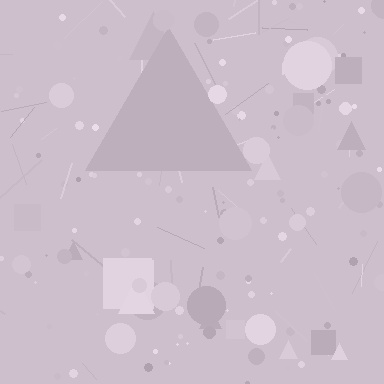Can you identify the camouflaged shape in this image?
The camouflaged shape is a triangle.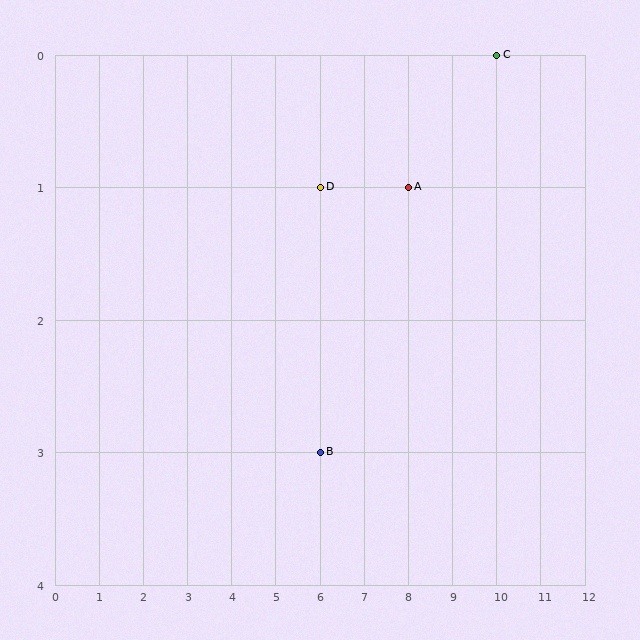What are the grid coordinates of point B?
Point B is at grid coordinates (6, 3).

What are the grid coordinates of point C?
Point C is at grid coordinates (10, 0).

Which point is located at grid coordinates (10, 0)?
Point C is at (10, 0).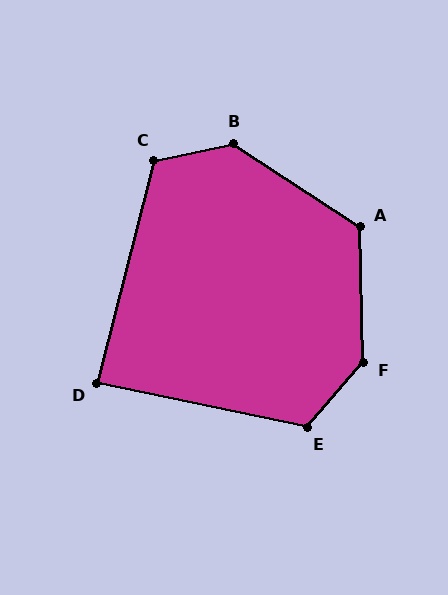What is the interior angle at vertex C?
Approximately 116 degrees (obtuse).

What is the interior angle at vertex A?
Approximately 124 degrees (obtuse).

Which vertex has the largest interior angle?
F, at approximately 138 degrees.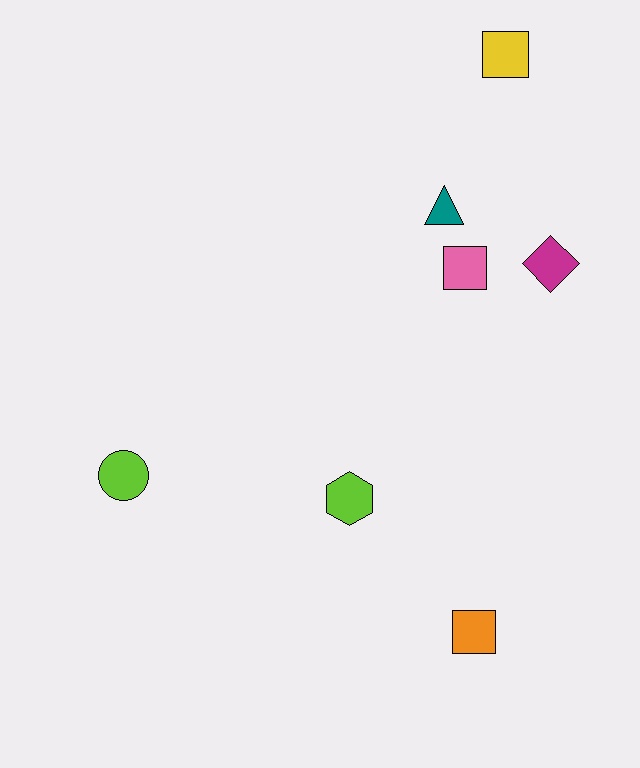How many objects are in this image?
There are 7 objects.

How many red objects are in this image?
There are no red objects.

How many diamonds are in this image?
There is 1 diamond.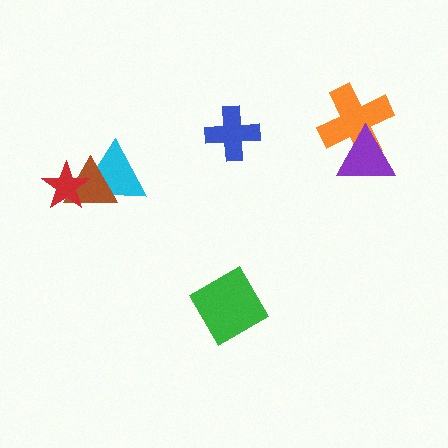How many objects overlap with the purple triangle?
1 object overlaps with the purple triangle.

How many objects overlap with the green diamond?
0 objects overlap with the green diamond.